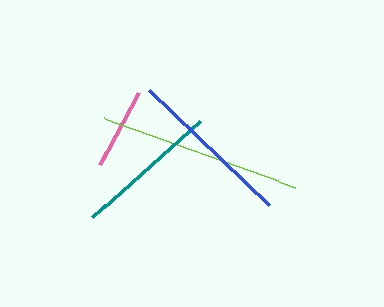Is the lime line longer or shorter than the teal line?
The lime line is longer than the teal line.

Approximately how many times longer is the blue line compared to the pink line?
The blue line is approximately 2.0 times the length of the pink line.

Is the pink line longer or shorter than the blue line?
The blue line is longer than the pink line.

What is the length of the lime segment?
The lime segment is approximately 203 pixels long.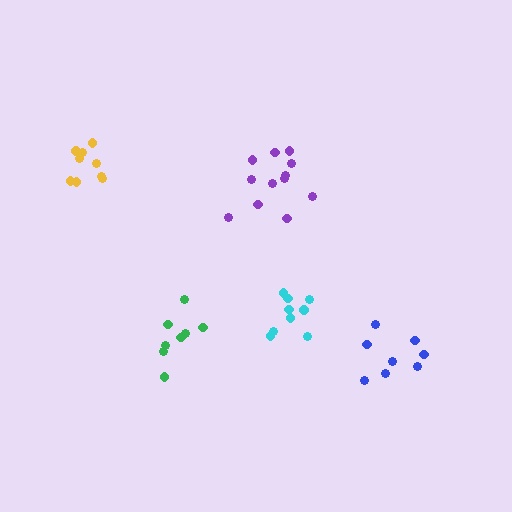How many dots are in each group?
Group 1: 10 dots, Group 2: 12 dots, Group 3: 8 dots, Group 4: 9 dots, Group 5: 8 dots (47 total).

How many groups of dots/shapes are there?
There are 5 groups.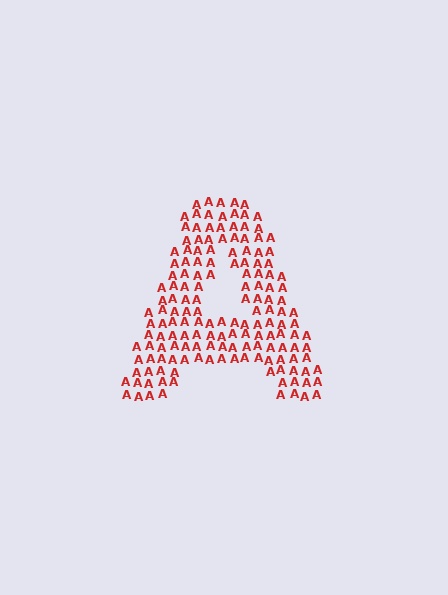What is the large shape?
The large shape is the letter A.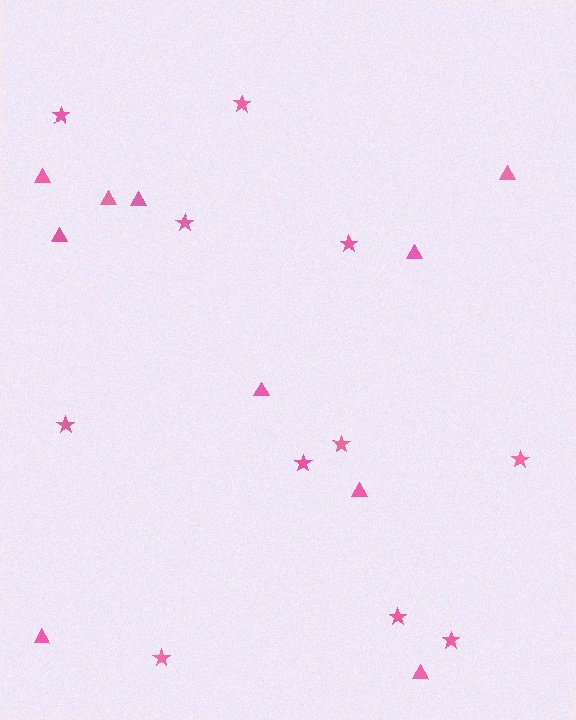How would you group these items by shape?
There are 2 groups: one group of stars (11) and one group of triangles (10).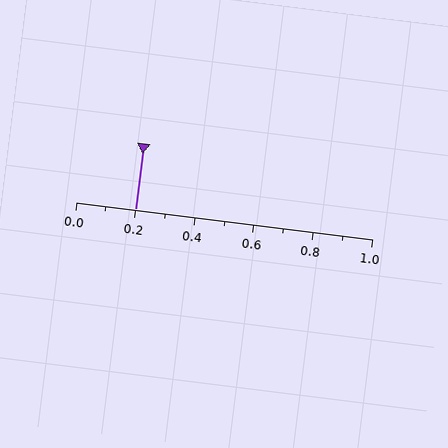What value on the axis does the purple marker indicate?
The marker indicates approximately 0.2.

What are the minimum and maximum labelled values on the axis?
The axis runs from 0.0 to 1.0.